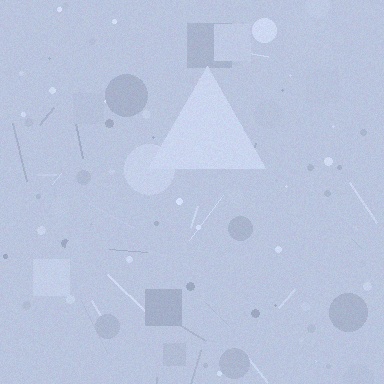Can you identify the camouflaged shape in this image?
The camouflaged shape is a triangle.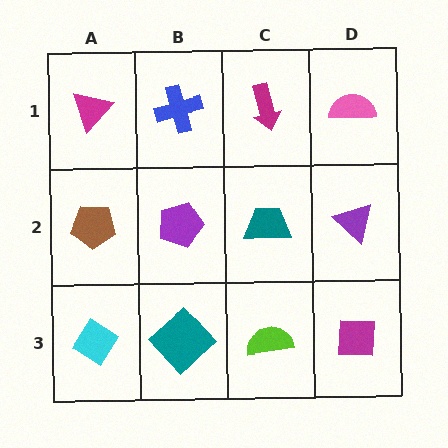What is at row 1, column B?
A blue cross.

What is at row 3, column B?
A teal diamond.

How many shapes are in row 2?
4 shapes.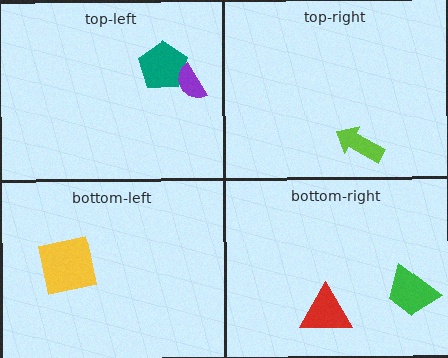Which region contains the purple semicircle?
The top-left region.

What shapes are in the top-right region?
The lime arrow.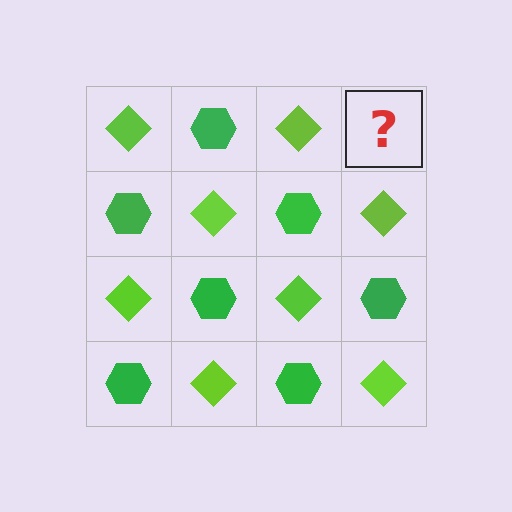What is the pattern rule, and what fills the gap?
The rule is that it alternates lime diamond and green hexagon in a checkerboard pattern. The gap should be filled with a green hexagon.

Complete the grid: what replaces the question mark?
The question mark should be replaced with a green hexagon.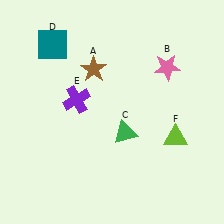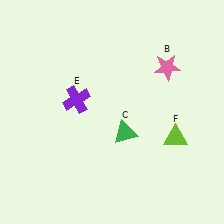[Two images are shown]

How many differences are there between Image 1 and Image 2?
There are 2 differences between the two images.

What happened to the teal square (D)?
The teal square (D) was removed in Image 2. It was in the top-left area of Image 1.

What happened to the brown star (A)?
The brown star (A) was removed in Image 2. It was in the top-left area of Image 1.